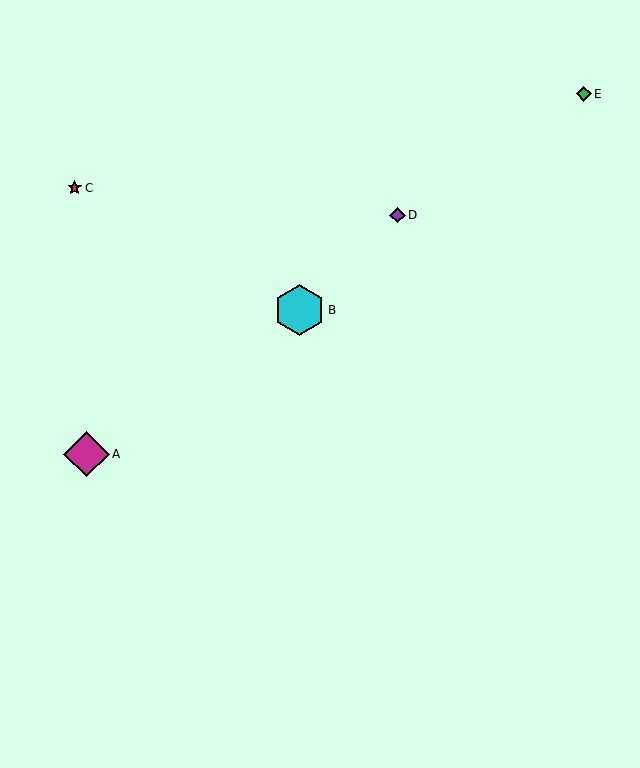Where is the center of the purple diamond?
The center of the purple diamond is at (398, 215).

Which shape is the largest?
The cyan hexagon (labeled B) is the largest.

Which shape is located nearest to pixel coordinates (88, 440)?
The magenta diamond (labeled A) at (86, 454) is nearest to that location.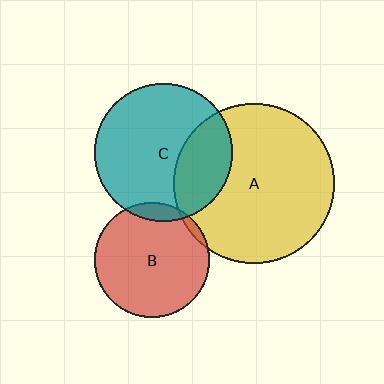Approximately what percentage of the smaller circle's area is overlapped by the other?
Approximately 10%.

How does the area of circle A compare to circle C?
Approximately 1.4 times.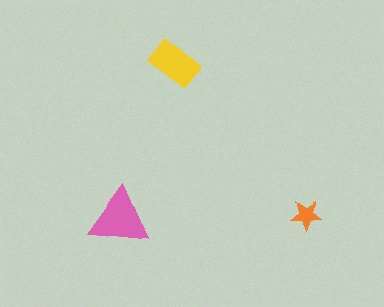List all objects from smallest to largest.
The orange star, the yellow rectangle, the pink triangle.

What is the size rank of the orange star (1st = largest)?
3rd.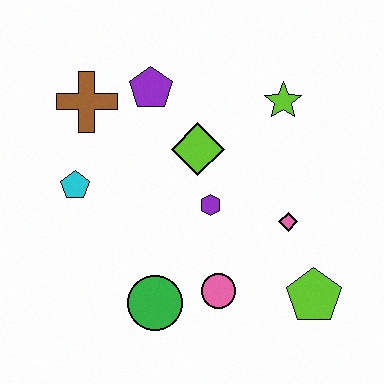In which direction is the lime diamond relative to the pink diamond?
The lime diamond is to the left of the pink diamond.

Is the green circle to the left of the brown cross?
No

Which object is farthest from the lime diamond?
The lime pentagon is farthest from the lime diamond.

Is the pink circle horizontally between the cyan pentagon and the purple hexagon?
No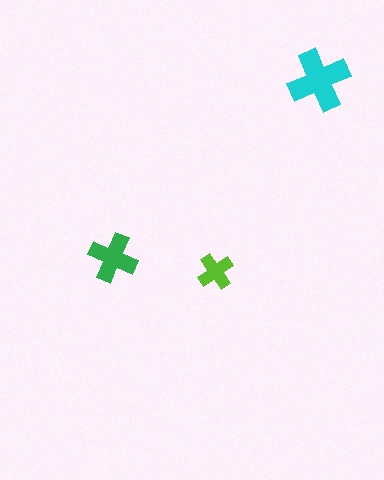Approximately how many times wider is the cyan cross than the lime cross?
About 1.5 times wider.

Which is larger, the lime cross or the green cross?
The green one.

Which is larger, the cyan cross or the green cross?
The cyan one.